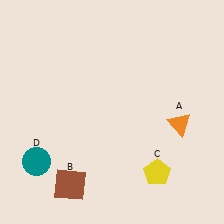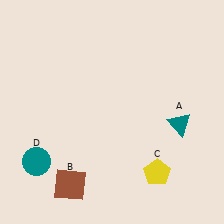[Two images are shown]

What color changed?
The triangle (A) changed from orange in Image 1 to teal in Image 2.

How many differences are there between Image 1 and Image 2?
There is 1 difference between the two images.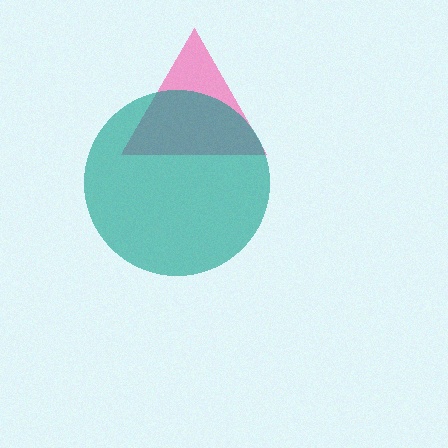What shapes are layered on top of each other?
The layered shapes are: a pink triangle, a teal circle.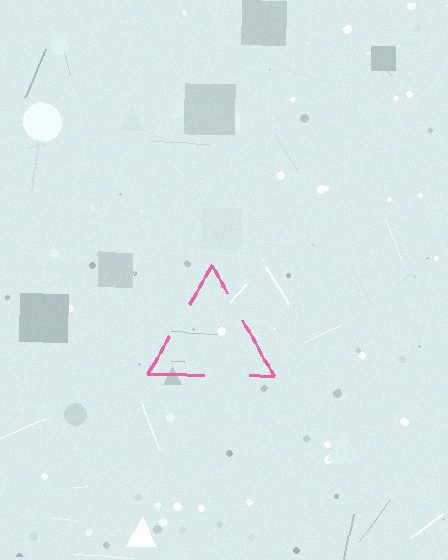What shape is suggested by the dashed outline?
The dashed outline suggests a triangle.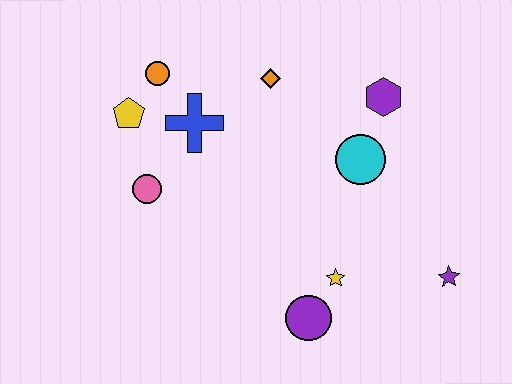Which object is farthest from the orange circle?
The purple star is farthest from the orange circle.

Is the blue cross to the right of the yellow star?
No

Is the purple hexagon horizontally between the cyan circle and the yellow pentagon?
No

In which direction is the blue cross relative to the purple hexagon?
The blue cross is to the left of the purple hexagon.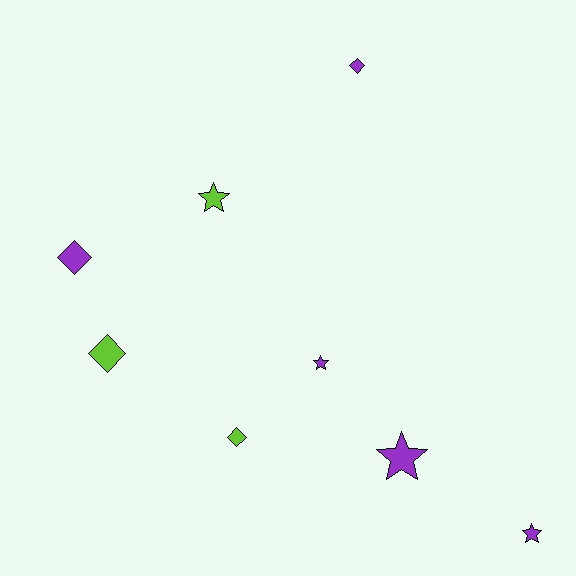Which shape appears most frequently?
Star, with 4 objects.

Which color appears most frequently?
Purple, with 5 objects.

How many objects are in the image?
There are 8 objects.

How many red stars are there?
There are no red stars.